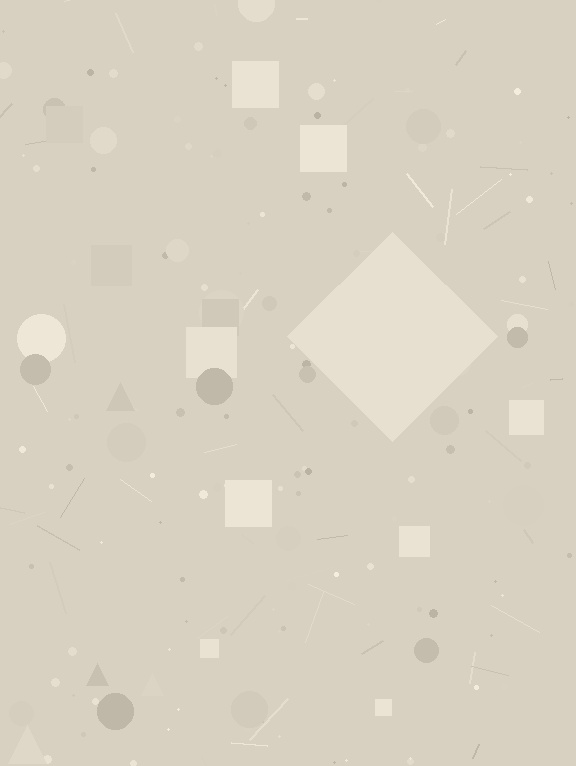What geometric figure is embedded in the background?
A diamond is embedded in the background.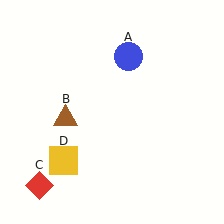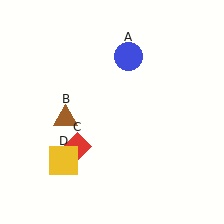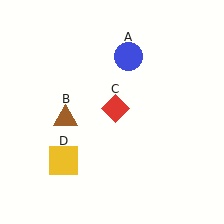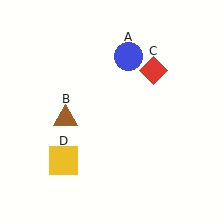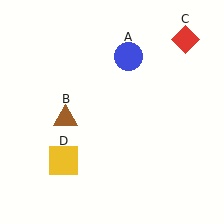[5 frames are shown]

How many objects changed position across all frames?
1 object changed position: red diamond (object C).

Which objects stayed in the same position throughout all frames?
Blue circle (object A) and brown triangle (object B) and yellow square (object D) remained stationary.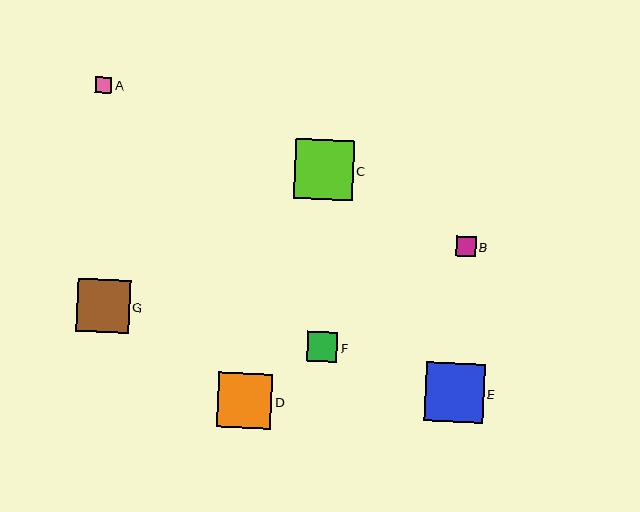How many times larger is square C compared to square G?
Square C is approximately 1.1 times the size of square G.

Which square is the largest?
Square C is the largest with a size of approximately 59 pixels.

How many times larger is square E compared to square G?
Square E is approximately 1.1 times the size of square G.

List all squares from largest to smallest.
From largest to smallest: C, E, D, G, F, B, A.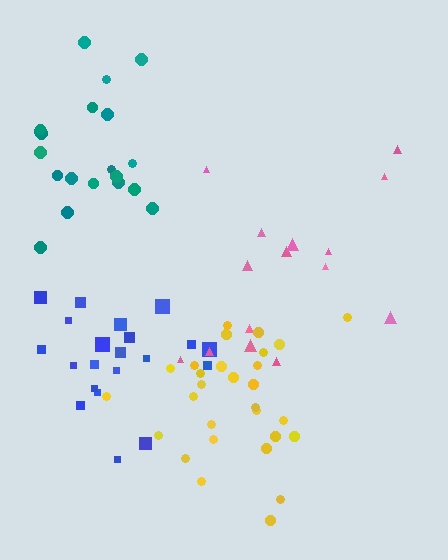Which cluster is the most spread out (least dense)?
Pink.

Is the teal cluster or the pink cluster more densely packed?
Teal.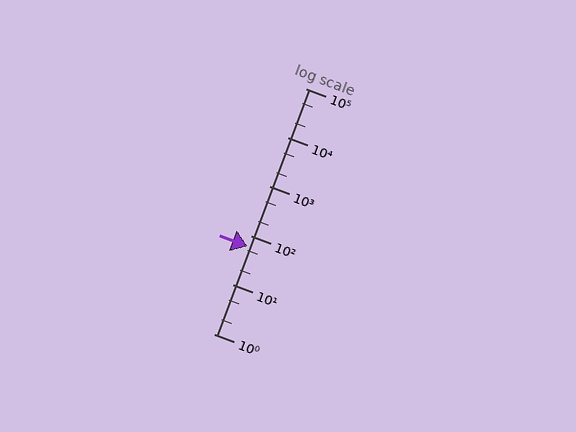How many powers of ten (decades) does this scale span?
The scale spans 5 decades, from 1 to 100000.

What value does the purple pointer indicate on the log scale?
The pointer indicates approximately 60.